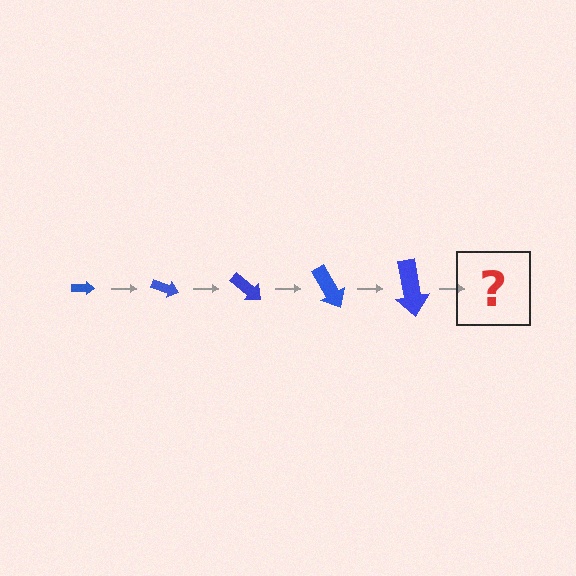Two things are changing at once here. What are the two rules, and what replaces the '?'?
The two rules are that the arrow grows larger each step and it rotates 20 degrees each step. The '?' should be an arrow, larger than the previous one and rotated 100 degrees from the start.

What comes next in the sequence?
The next element should be an arrow, larger than the previous one and rotated 100 degrees from the start.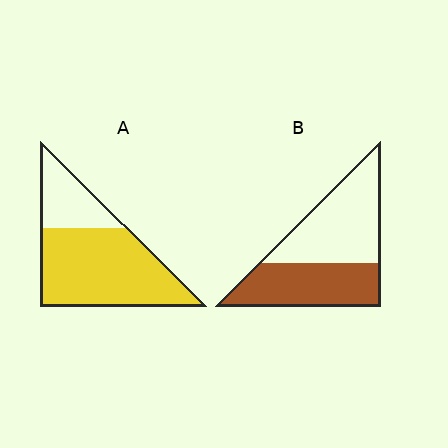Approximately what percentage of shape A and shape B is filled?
A is approximately 75% and B is approximately 45%.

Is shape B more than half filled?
No.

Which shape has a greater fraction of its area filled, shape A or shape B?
Shape A.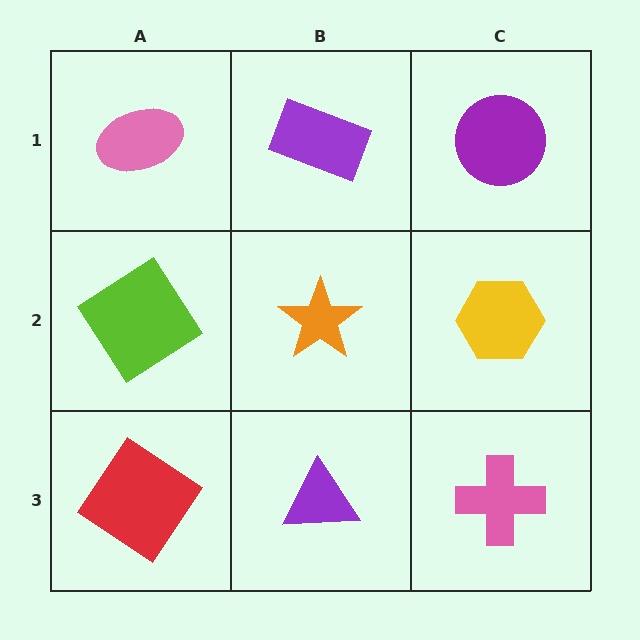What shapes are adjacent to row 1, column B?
An orange star (row 2, column B), a pink ellipse (row 1, column A), a purple circle (row 1, column C).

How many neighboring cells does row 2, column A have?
3.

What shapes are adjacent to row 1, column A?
A lime diamond (row 2, column A), a purple rectangle (row 1, column B).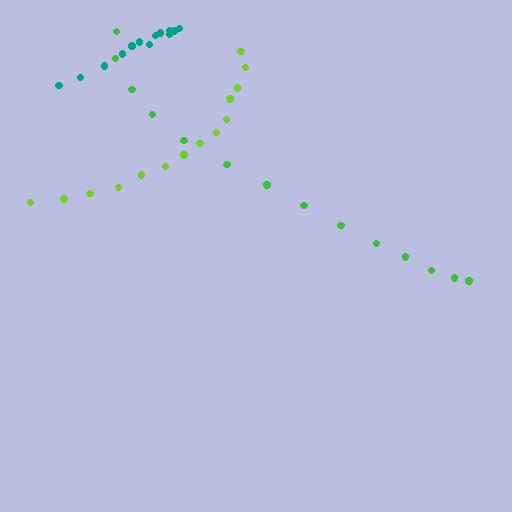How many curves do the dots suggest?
There are 3 distinct paths.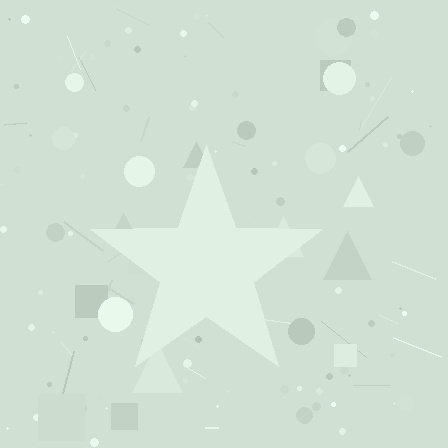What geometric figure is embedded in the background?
A star is embedded in the background.